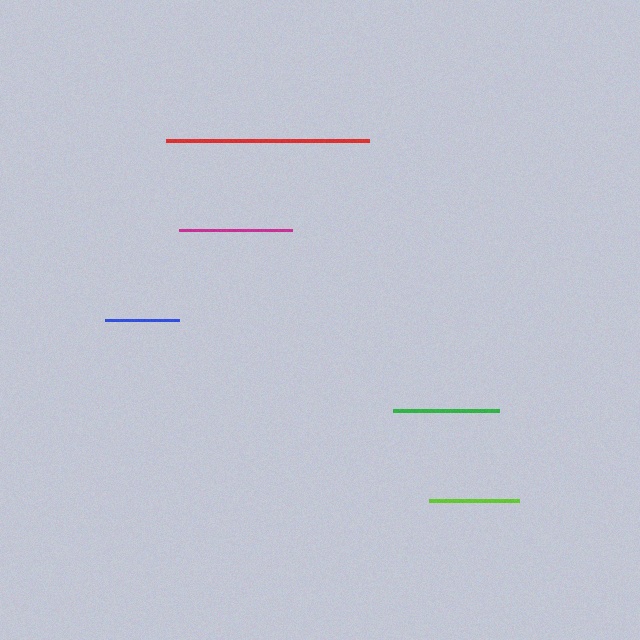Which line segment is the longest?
The red line is the longest at approximately 203 pixels.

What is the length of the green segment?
The green segment is approximately 106 pixels long.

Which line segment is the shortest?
The blue line is the shortest at approximately 75 pixels.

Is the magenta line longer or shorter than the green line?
The magenta line is longer than the green line.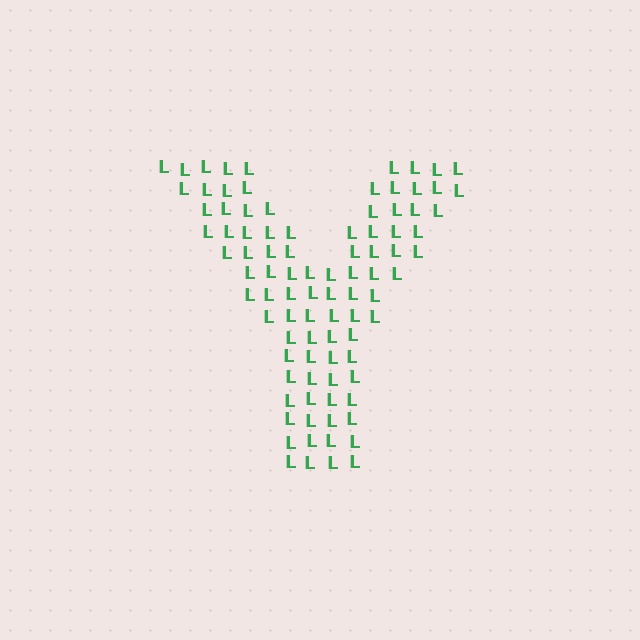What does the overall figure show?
The overall figure shows the letter Y.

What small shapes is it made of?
It is made of small letter L's.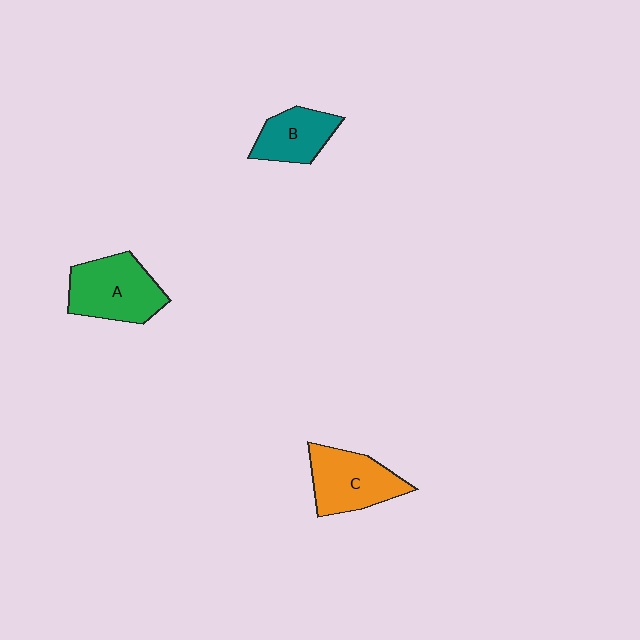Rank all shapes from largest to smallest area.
From largest to smallest: A (green), C (orange), B (teal).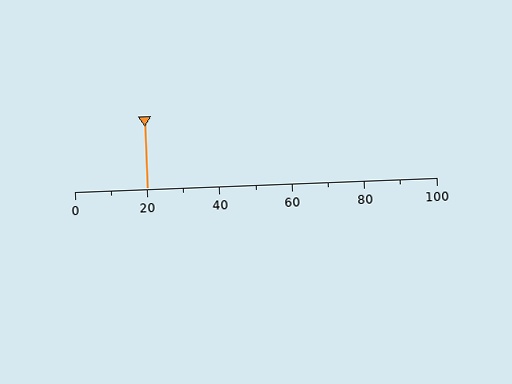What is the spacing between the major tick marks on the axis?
The major ticks are spaced 20 apart.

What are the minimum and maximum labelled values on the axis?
The axis runs from 0 to 100.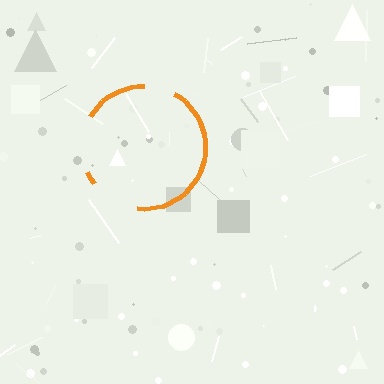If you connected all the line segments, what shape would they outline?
They would outline a circle.